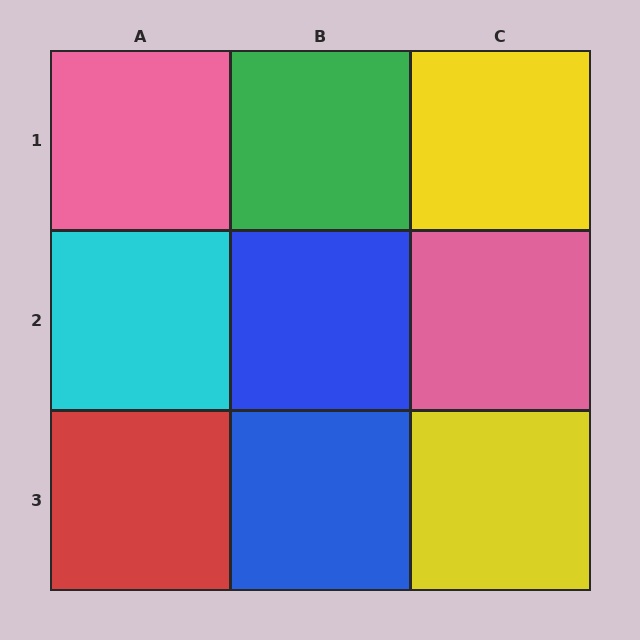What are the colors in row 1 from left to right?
Pink, green, yellow.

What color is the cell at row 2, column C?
Pink.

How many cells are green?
1 cell is green.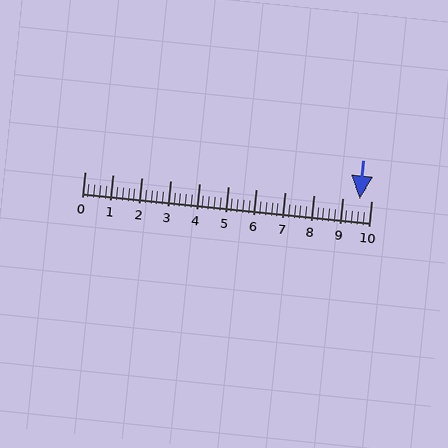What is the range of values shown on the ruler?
The ruler shows values from 0 to 10.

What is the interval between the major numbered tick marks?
The major tick marks are spaced 1 units apart.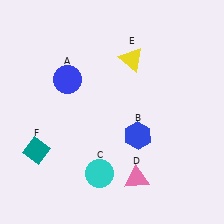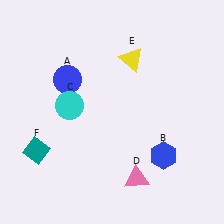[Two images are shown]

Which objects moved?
The objects that moved are: the blue hexagon (B), the cyan circle (C).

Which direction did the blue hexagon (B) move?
The blue hexagon (B) moved right.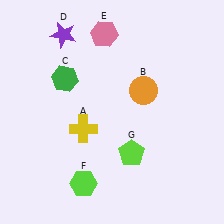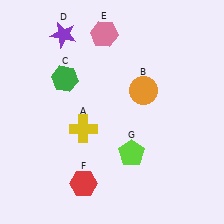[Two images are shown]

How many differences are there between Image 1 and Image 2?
There is 1 difference between the two images.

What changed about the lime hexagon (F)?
In Image 1, F is lime. In Image 2, it changed to red.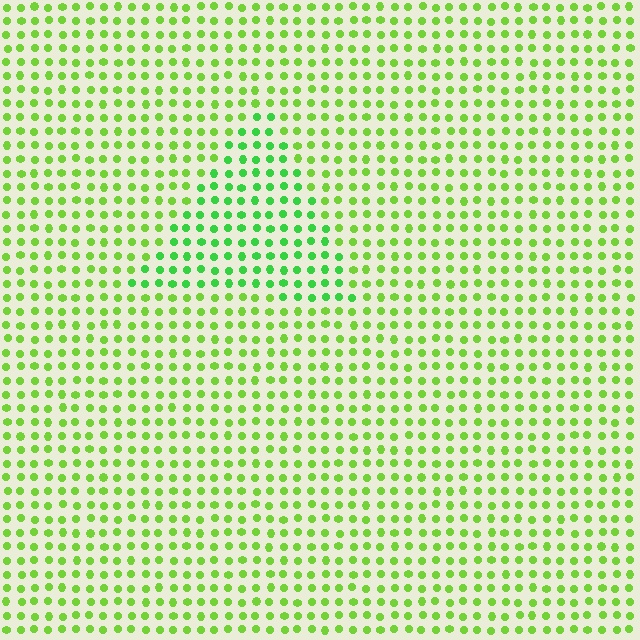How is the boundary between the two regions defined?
The boundary is defined purely by a slight shift in hue (about 27 degrees). Spacing, size, and orientation are identical on both sides.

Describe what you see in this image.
The image is filled with small lime elements in a uniform arrangement. A triangle-shaped region is visible where the elements are tinted to a slightly different hue, forming a subtle color boundary.